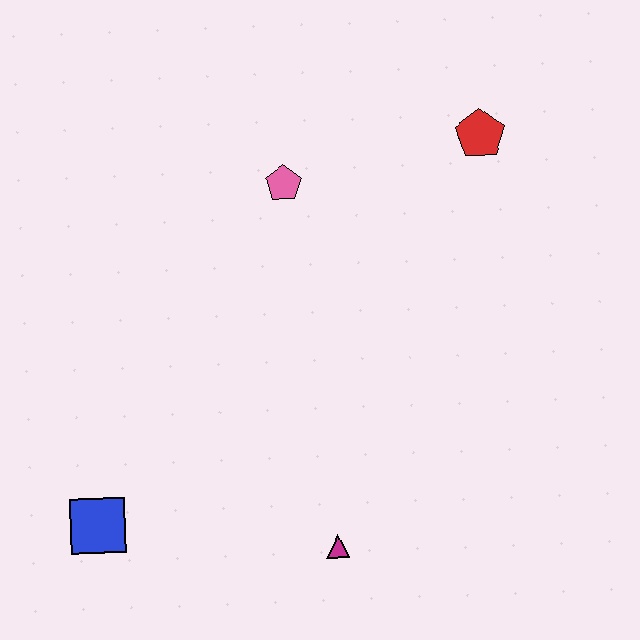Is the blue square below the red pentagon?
Yes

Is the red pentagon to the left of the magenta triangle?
No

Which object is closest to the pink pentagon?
The red pentagon is closest to the pink pentagon.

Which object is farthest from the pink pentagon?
The blue square is farthest from the pink pentagon.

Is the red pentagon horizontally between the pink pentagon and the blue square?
No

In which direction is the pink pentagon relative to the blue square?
The pink pentagon is above the blue square.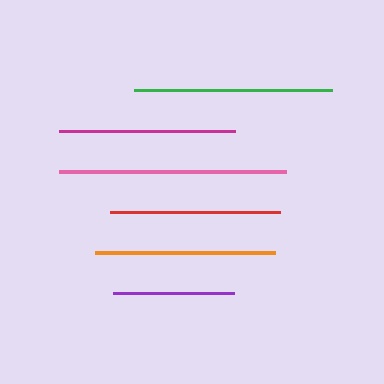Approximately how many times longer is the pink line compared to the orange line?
The pink line is approximately 1.3 times the length of the orange line.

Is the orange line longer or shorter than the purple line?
The orange line is longer than the purple line.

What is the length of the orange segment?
The orange segment is approximately 180 pixels long.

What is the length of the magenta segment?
The magenta segment is approximately 176 pixels long.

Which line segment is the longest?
The pink line is the longest at approximately 227 pixels.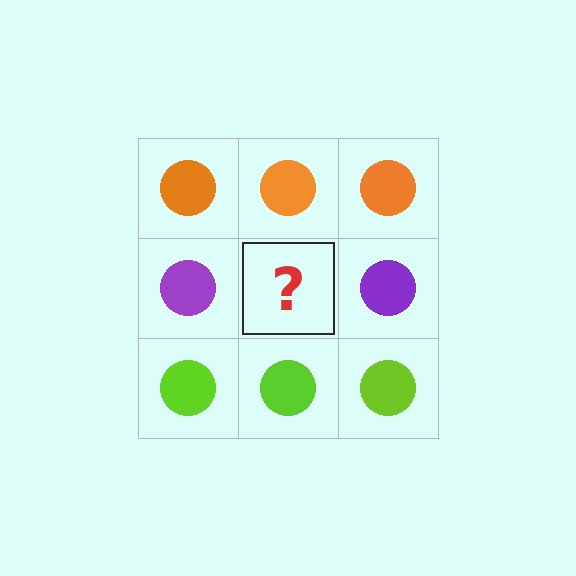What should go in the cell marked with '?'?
The missing cell should contain a purple circle.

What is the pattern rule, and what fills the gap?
The rule is that each row has a consistent color. The gap should be filled with a purple circle.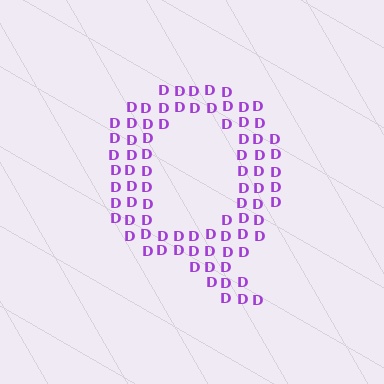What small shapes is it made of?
It is made of small letter D's.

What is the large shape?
The large shape is the letter Q.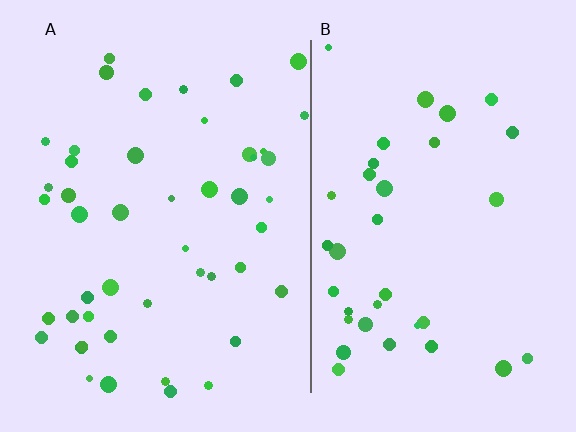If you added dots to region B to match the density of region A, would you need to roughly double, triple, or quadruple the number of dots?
Approximately double.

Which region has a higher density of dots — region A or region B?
A (the left).